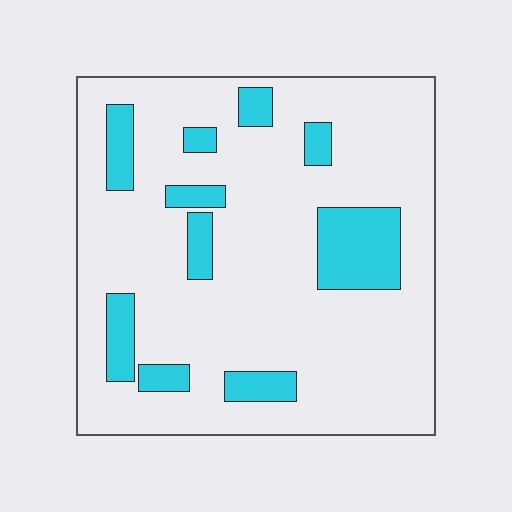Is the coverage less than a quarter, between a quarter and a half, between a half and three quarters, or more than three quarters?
Less than a quarter.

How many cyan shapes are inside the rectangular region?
10.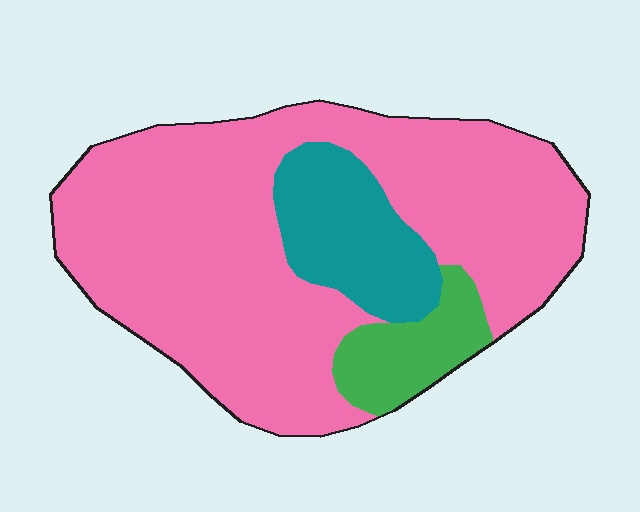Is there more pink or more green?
Pink.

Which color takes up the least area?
Green, at roughly 10%.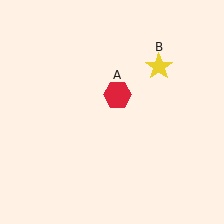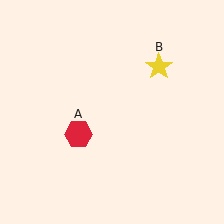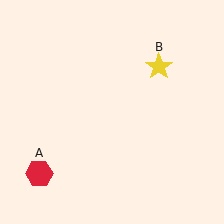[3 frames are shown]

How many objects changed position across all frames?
1 object changed position: red hexagon (object A).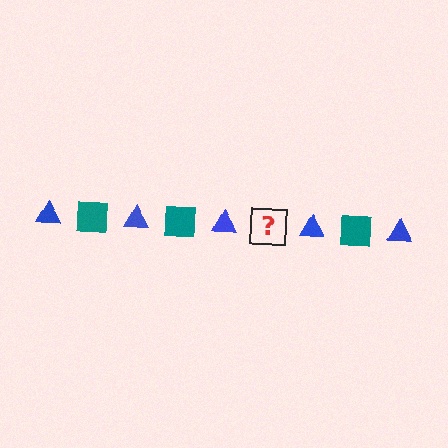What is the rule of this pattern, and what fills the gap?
The rule is that the pattern alternates between blue triangle and teal square. The gap should be filled with a teal square.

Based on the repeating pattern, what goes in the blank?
The blank should be a teal square.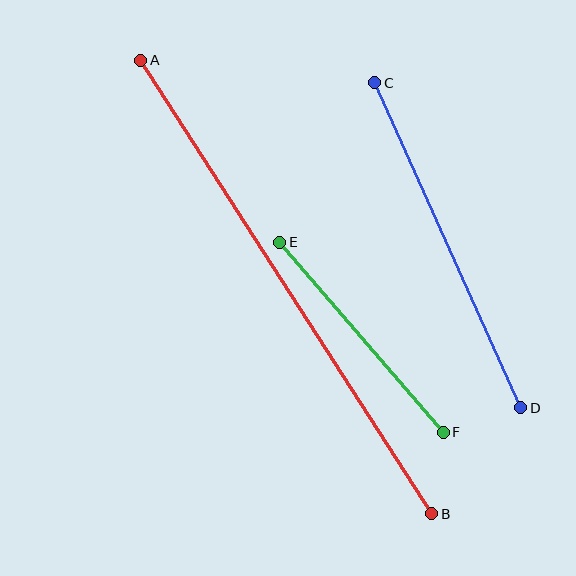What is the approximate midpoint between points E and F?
The midpoint is at approximately (362, 337) pixels.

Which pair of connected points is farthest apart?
Points A and B are farthest apart.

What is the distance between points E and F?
The distance is approximately 251 pixels.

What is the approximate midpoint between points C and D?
The midpoint is at approximately (448, 245) pixels.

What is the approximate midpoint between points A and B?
The midpoint is at approximately (286, 287) pixels.